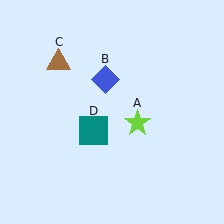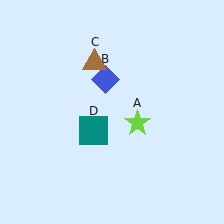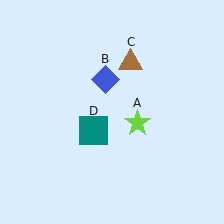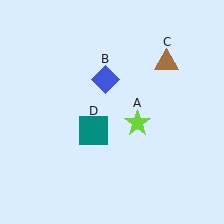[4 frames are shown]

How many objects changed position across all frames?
1 object changed position: brown triangle (object C).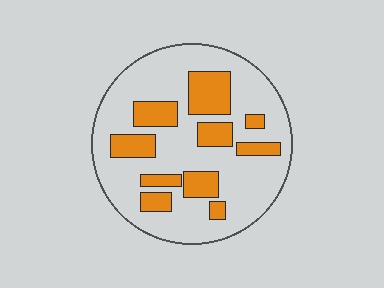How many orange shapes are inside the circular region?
10.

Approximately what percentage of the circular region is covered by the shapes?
Approximately 25%.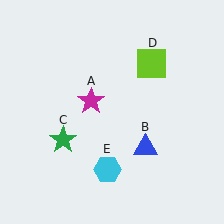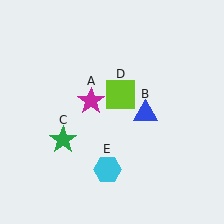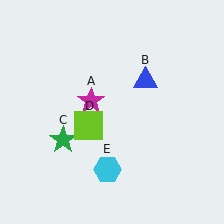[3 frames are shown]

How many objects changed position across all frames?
2 objects changed position: blue triangle (object B), lime square (object D).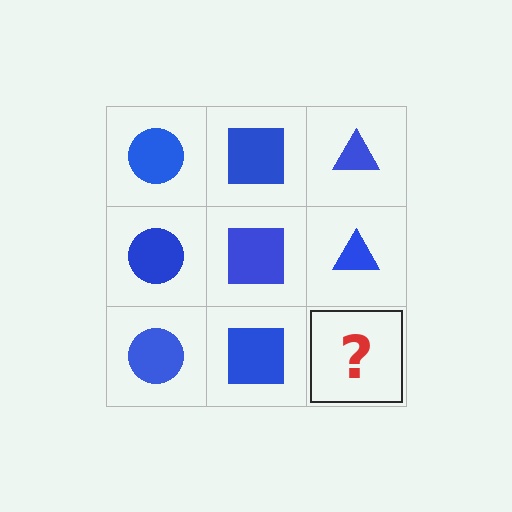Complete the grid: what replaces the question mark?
The question mark should be replaced with a blue triangle.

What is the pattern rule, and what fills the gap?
The rule is that each column has a consistent shape. The gap should be filled with a blue triangle.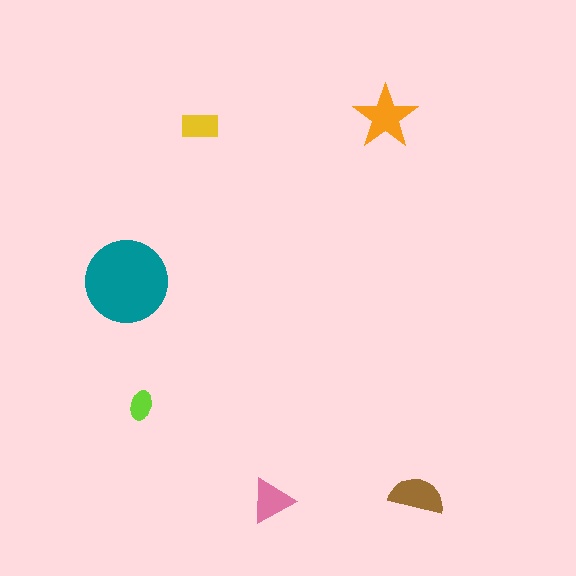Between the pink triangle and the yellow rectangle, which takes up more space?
The pink triangle.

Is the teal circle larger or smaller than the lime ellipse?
Larger.